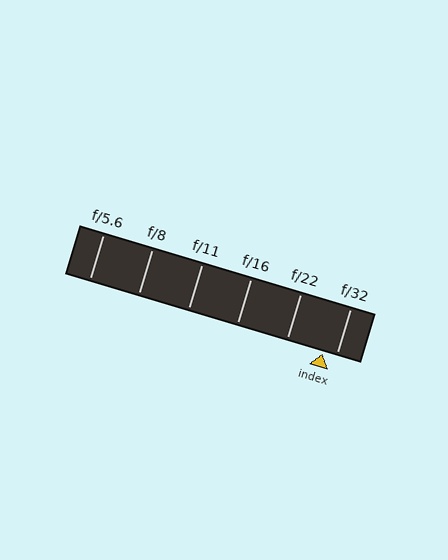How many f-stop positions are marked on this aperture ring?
There are 6 f-stop positions marked.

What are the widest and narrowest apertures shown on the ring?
The widest aperture shown is f/5.6 and the narrowest is f/32.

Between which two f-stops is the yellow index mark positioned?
The index mark is between f/22 and f/32.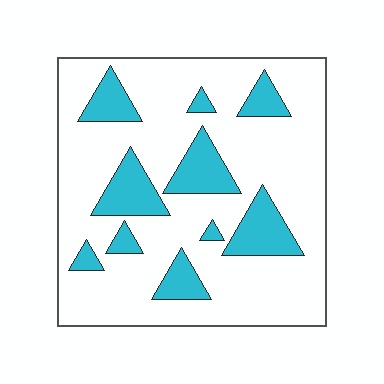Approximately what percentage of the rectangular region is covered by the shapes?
Approximately 20%.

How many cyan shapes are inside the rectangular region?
10.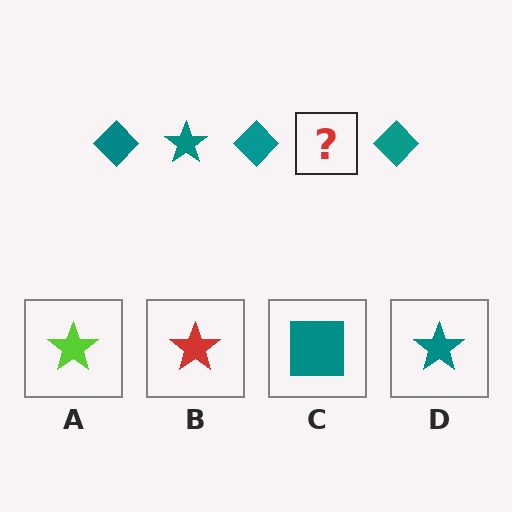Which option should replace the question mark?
Option D.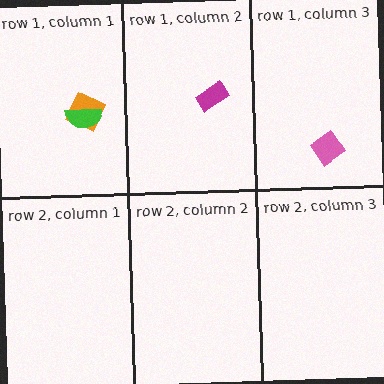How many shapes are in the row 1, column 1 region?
2.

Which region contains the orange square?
The row 1, column 1 region.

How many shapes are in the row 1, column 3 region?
1.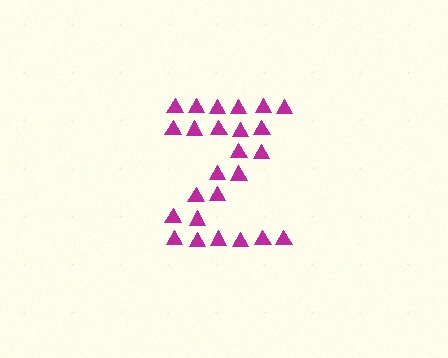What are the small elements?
The small elements are triangles.